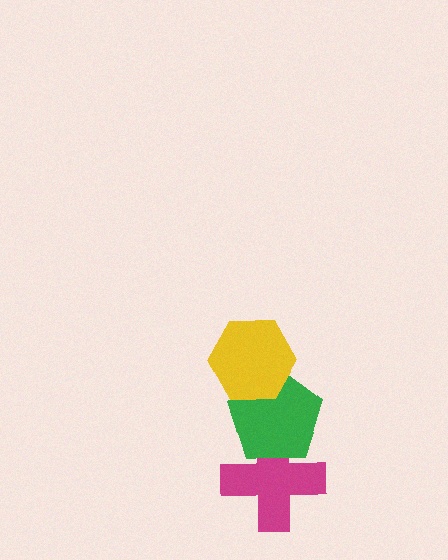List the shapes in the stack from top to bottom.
From top to bottom: the yellow hexagon, the green pentagon, the magenta cross.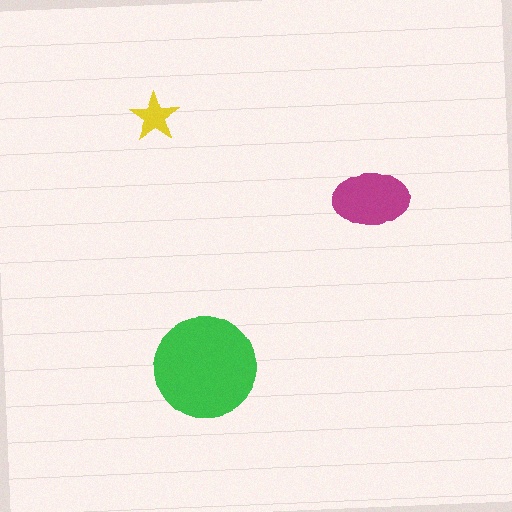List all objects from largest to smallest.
The green circle, the magenta ellipse, the yellow star.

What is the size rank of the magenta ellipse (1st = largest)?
2nd.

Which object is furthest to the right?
The magenta ellipse is rightmost.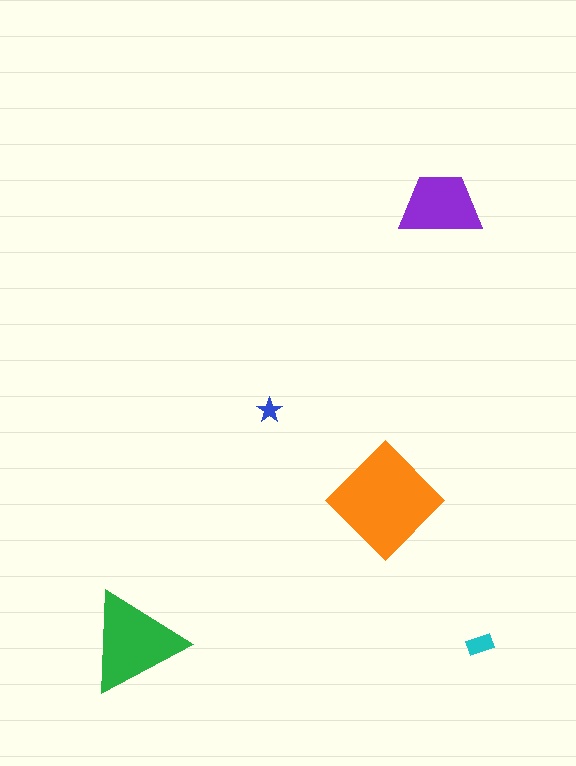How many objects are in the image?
There are 5 objects in the image.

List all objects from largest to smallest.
The orange diamond, the green triangle, the purple trapezoid, the cyan rectangle, the blue star.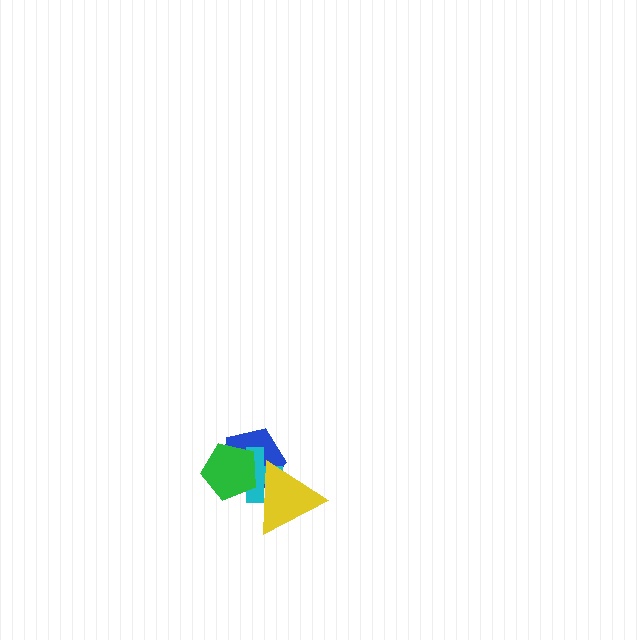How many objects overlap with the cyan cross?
3 objects overlap with the cyan cross.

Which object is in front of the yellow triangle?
The green pentagon is in front of the yellow triangle.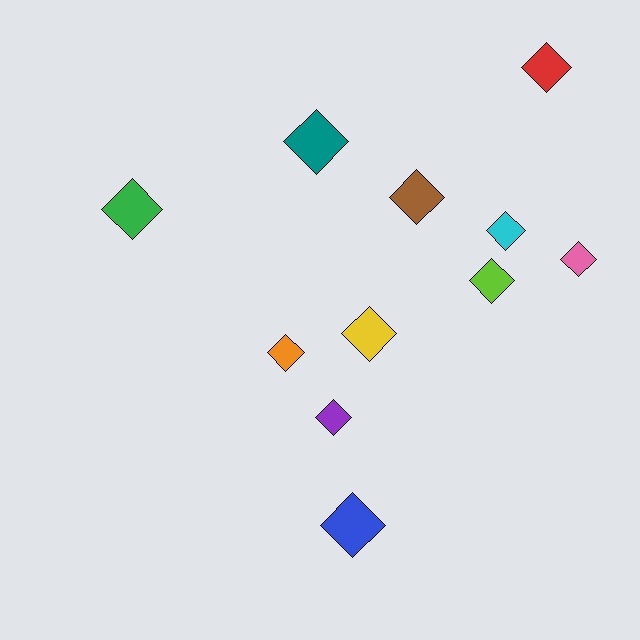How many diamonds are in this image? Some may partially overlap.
There are 11 diamonds.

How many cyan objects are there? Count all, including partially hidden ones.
There is 1 cyan object.